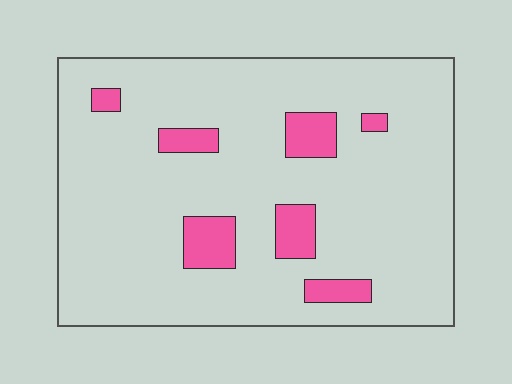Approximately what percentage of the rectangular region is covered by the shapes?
Approximately 10%.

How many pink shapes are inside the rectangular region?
7.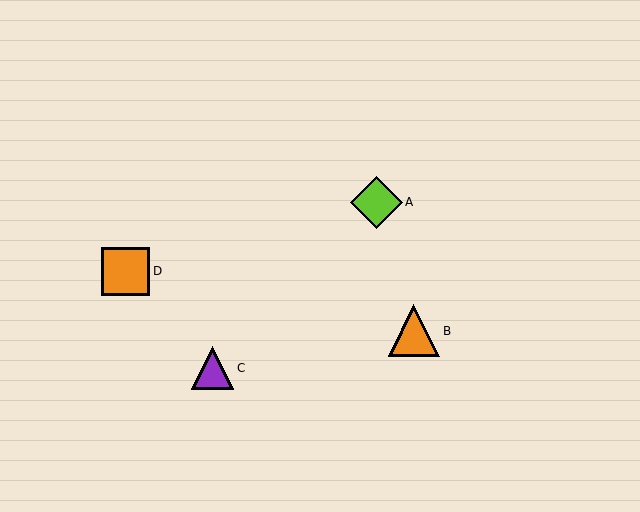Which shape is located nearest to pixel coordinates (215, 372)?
The purple triangle (labeled C) at (213, 368) is nearest to that location.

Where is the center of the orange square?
The center of the orange square is at (126, 271).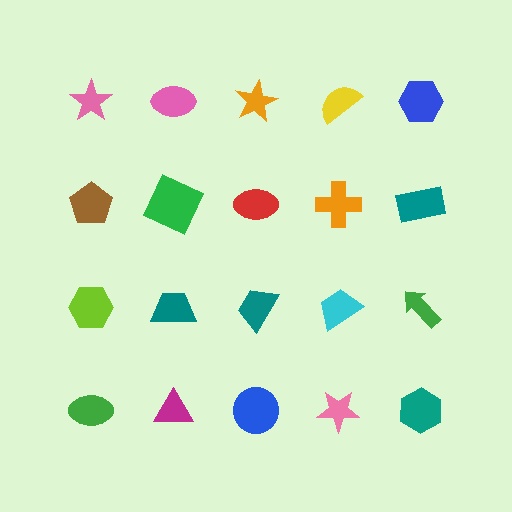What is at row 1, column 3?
An orange star.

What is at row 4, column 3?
A blue circle.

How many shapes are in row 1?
5 shapes.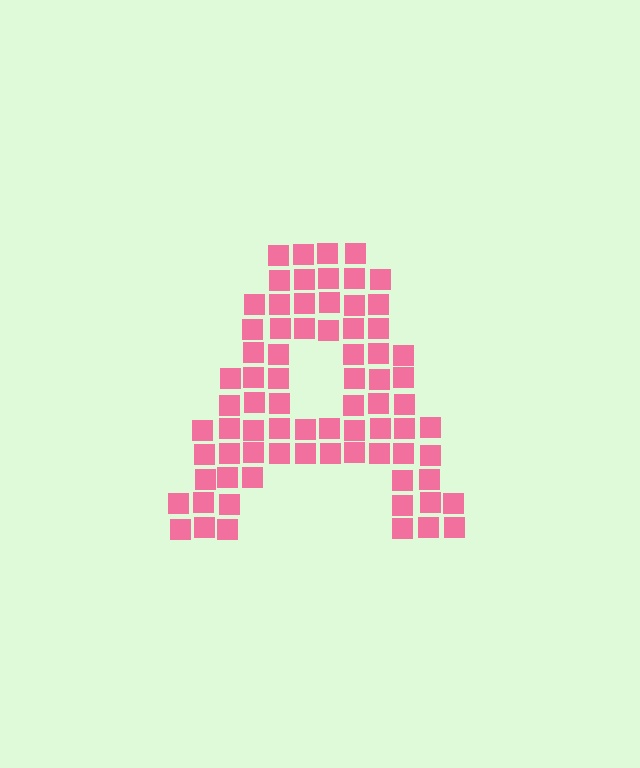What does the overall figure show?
The overall figure shows the letter A.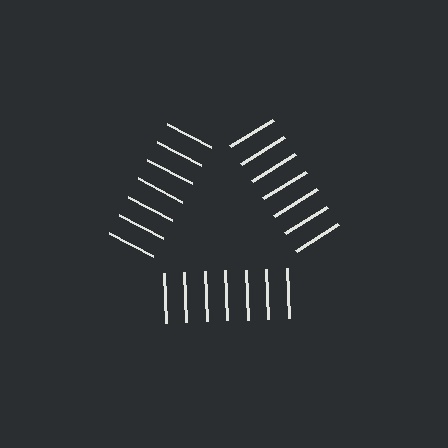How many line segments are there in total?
21 — 7 along each of the 3 edges.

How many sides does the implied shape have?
3 sides — the line-ends trace a triangle.